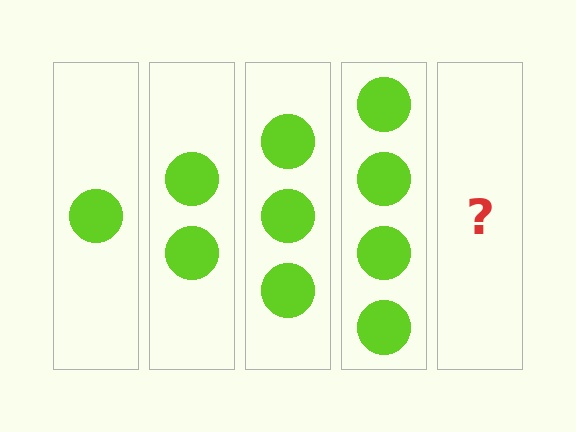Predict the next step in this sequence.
The next step is 5 circles.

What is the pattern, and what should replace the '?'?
The pattern is that each step adds one more circle. The '?' should be 5 circles.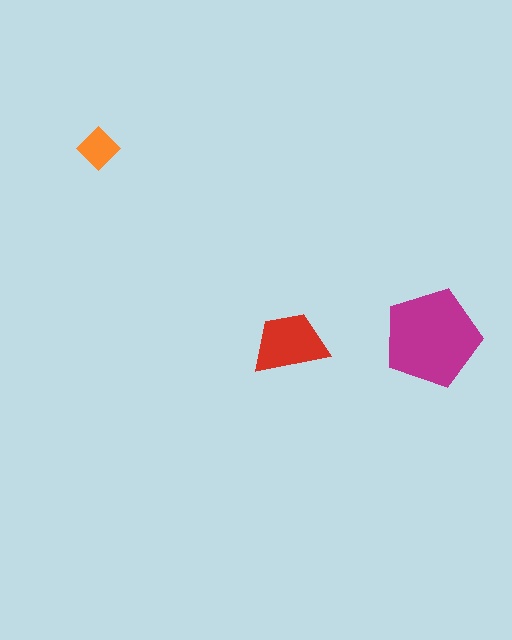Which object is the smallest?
The orange diamond.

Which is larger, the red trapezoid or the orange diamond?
The red trapezoid.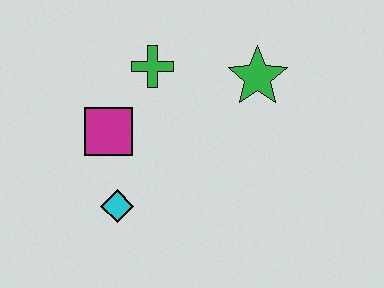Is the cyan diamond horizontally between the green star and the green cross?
No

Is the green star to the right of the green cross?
Yes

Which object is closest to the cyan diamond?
The magenta square is closest to the cyan diamond.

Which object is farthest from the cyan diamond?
The green star is farthest from the cyan diamond.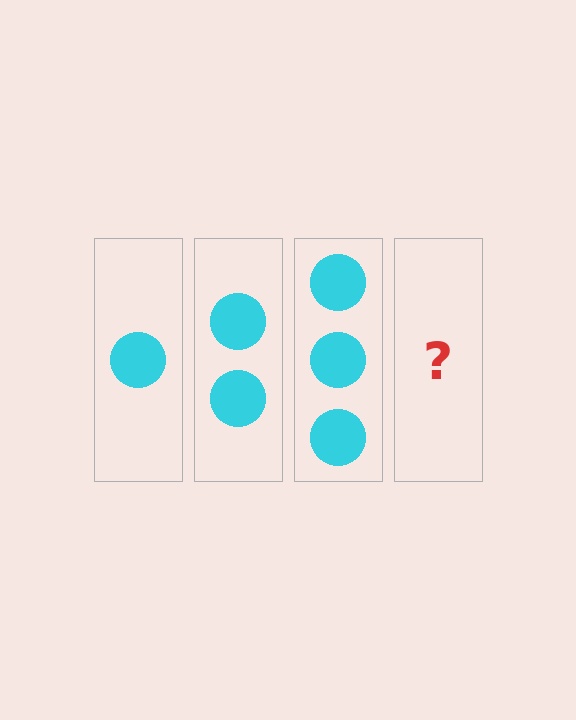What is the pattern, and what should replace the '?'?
The pattern is that each step adds one more circle. The '?' should be 4 circles.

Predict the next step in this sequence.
The next step is 4 circles.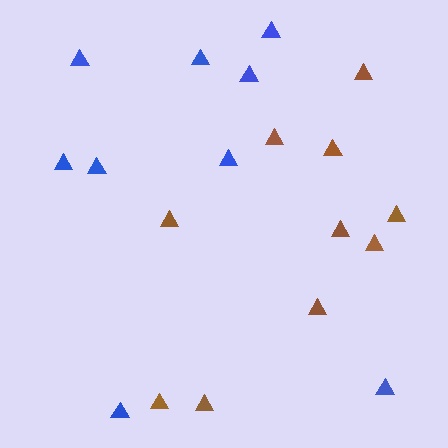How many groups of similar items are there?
There are 2 groups: one group of blue triangles (9) and one group of brown triangles (10).